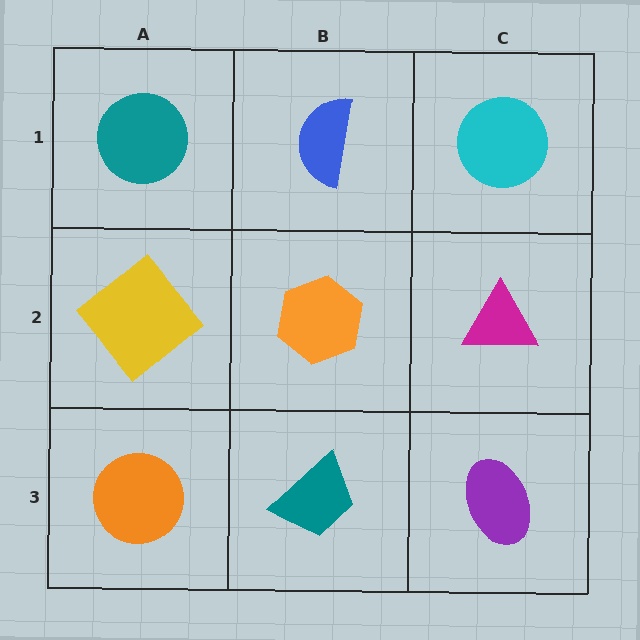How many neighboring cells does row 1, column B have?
3.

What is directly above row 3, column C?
A magenta triangle.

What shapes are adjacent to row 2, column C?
A cyan circle (row 1, column C), a purple ellipse (row 3, column C), an orange hexagon (row 2, column B).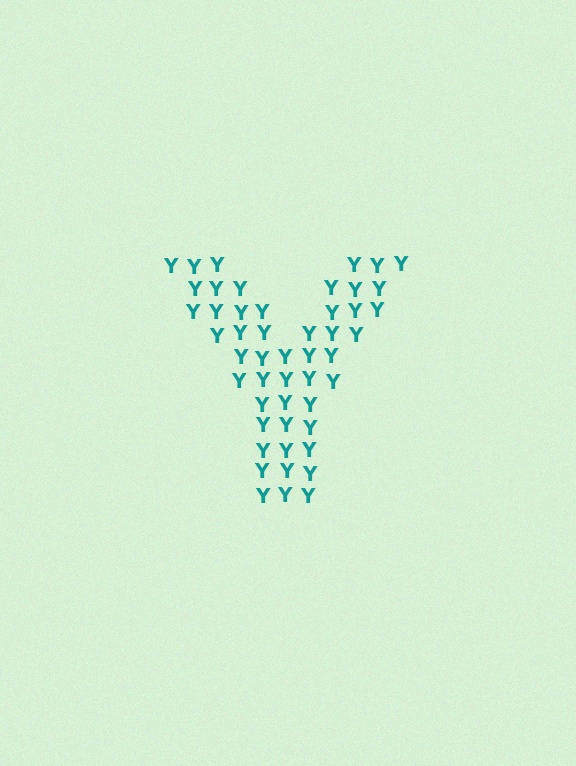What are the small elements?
The small elements are letter Y's.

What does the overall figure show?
The overall figure shows the letter Y.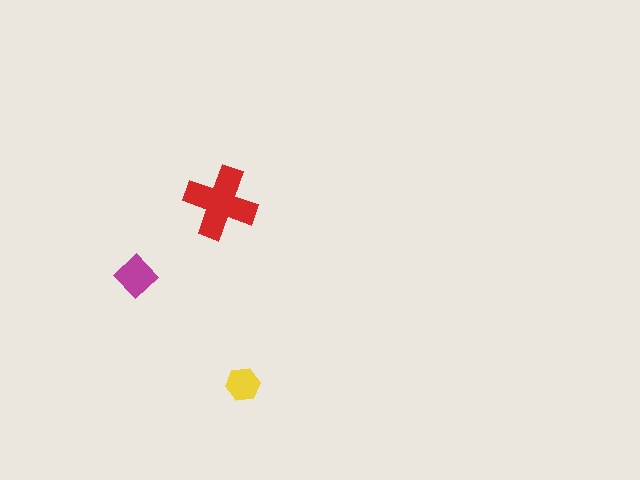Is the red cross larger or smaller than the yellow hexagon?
Larger.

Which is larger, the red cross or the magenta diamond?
The red cross.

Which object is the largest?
The red cross.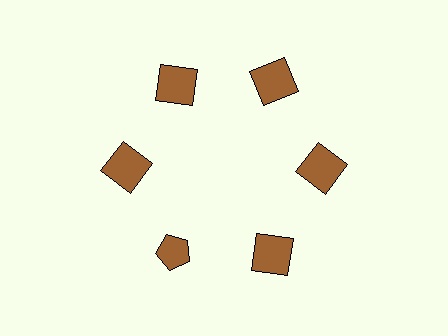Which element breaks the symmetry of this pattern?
The brown pentagon at roughly the 7 o'clock position breaks the symmetry. All other shapes are brown squares.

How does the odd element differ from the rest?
It has a different shape: pentagon instead of square.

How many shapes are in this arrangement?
There are 6 shapes arranged in a ring pattern.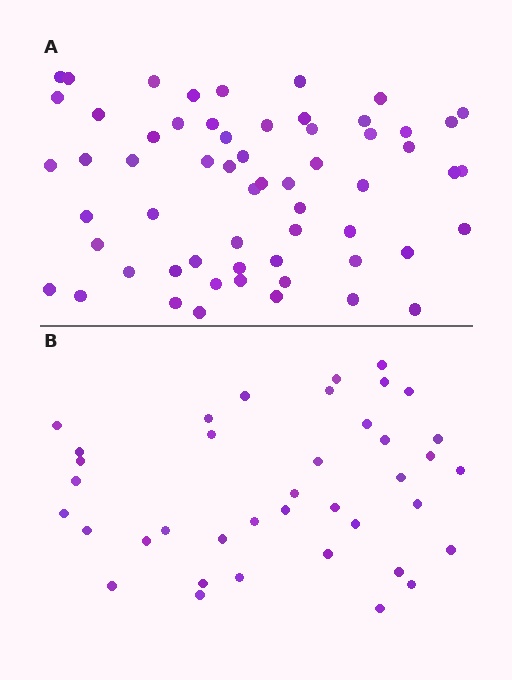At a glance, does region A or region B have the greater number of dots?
Region A (the top region) has more dots.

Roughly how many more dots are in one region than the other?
Region A has approximately 20 more dots than region B.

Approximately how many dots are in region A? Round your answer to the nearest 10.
About 60 dots.